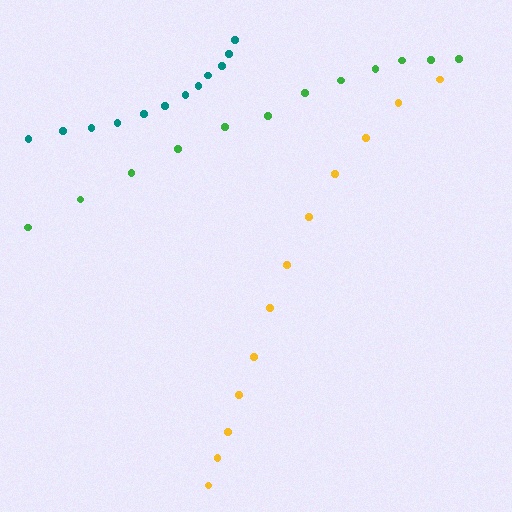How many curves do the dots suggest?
There are 3 distinct paths.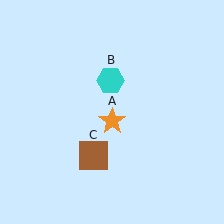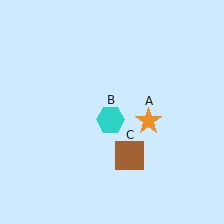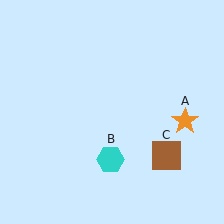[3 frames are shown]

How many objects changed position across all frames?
3 objects changed position: orange star (object A), cyan hexagon (object B), brown square (object C).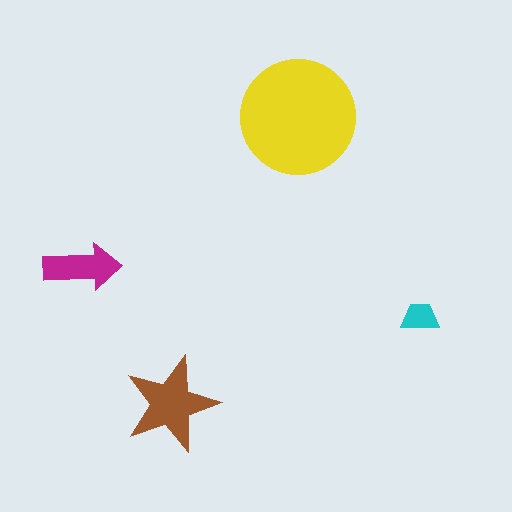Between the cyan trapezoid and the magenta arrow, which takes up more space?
The magenta arrow.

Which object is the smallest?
The cyan trapezoid.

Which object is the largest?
The yellow circle.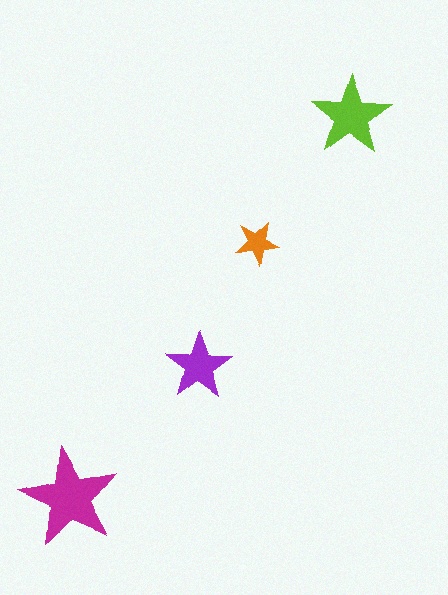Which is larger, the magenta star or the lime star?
The magenta one.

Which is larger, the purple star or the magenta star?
The magenta one.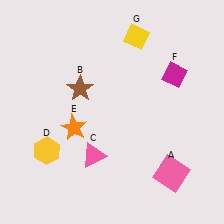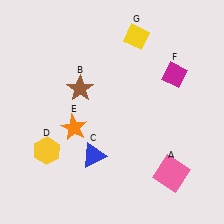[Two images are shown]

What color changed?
The triangle (C) changed from pink in Image 1 to blue in Image 2.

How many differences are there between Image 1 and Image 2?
There is 1 difference between the two images.